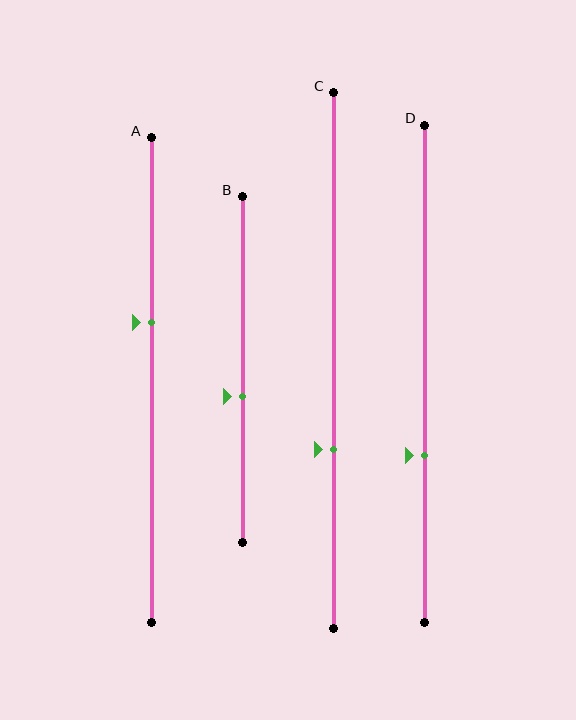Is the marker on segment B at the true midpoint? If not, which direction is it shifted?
No, the marker on segment B is shifted downward by about 8% of the segment length.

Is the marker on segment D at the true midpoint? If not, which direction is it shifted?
No, the marker on segment D is shifted downward by about 16% of the segment length.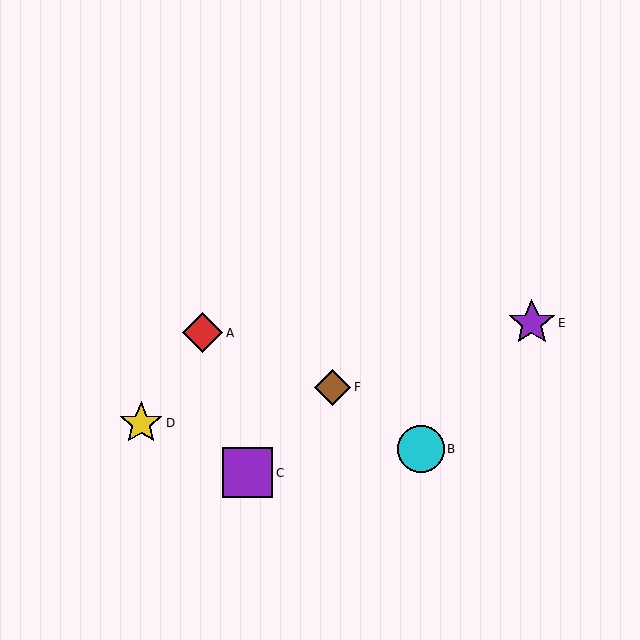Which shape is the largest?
The purple square (labeled C) is the largest.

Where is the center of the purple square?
The center of the purple square is at (248, 473).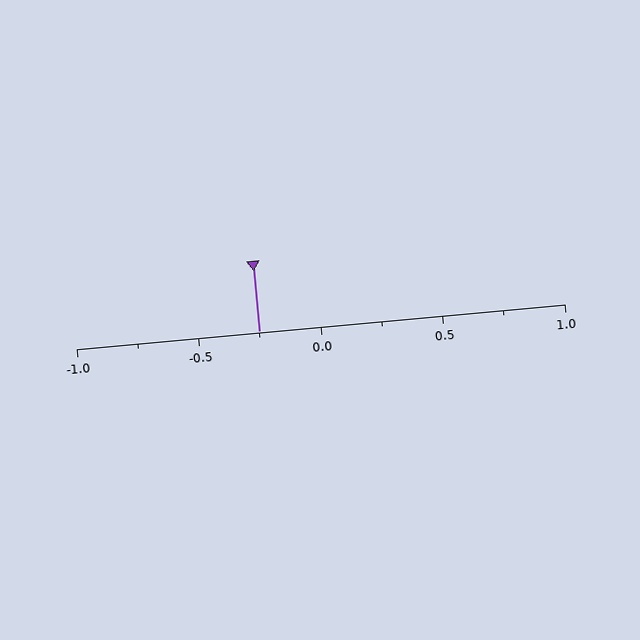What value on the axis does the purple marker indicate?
The marker indicates approximately -0.25.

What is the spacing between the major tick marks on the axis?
The major ticks are spaced 0.5 apart.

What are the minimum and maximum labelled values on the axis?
The axis runs from -1.0 to 1.0.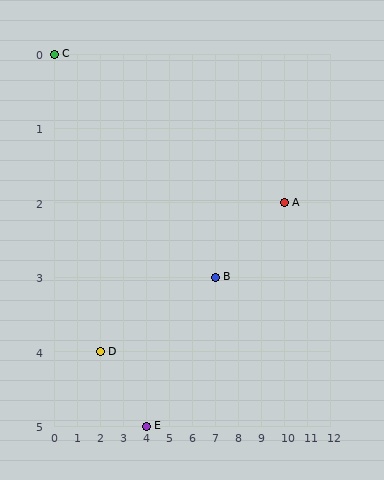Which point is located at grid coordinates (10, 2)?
Point A is at (10, 2).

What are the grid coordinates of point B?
Point B is at grid coordinates (7, 3).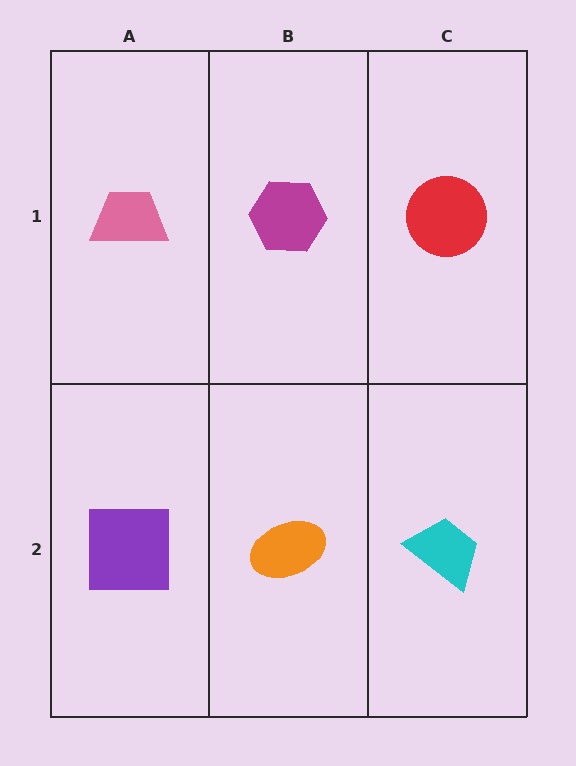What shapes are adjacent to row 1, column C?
A cyan trapezoid (row 2, column C), a magenta hexagon (row 1, column B).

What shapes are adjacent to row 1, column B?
An orange ellipse (row 2, column B), a pink trapezoid (row 1, column A), a red circle (row 1, column C).